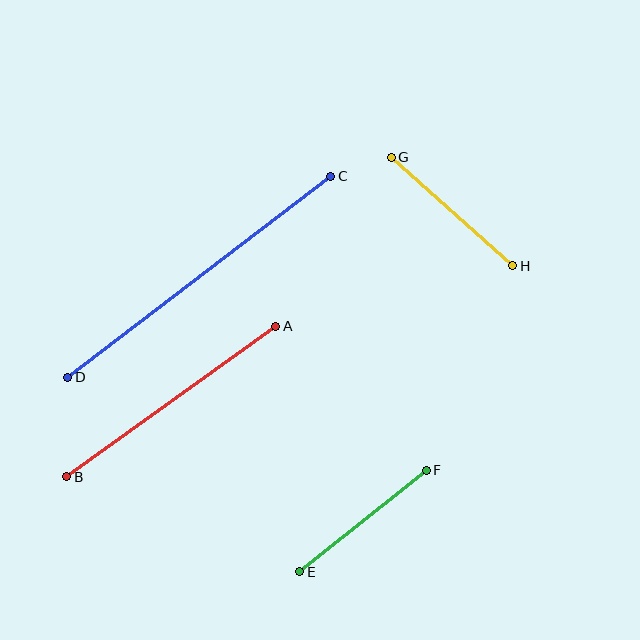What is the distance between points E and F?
The distance is approximately 162 pixels.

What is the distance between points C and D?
The distance is approximately 331 pixels.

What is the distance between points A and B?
The distance is approximately 257 pixels.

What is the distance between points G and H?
The distance is approximately 163 pixels.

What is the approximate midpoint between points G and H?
The midpoint is at approximately (452, 211) pixels.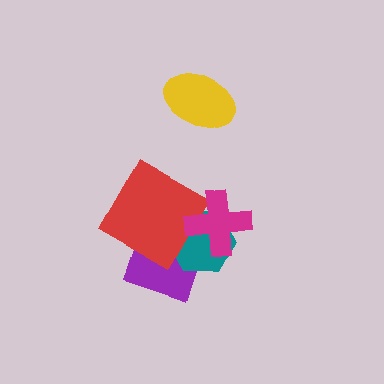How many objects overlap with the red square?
3 objects overlap with the red square.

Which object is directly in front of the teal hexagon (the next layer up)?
The red square is directly in front of the teal hexagon.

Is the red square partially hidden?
Yes, it is partially covered by another shape.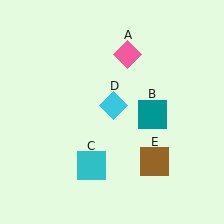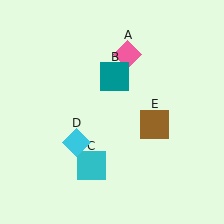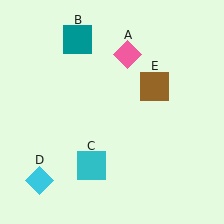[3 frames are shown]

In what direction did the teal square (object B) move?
The teal square (object B) moved up and to the left.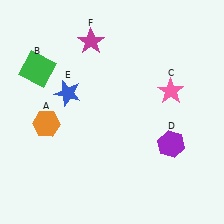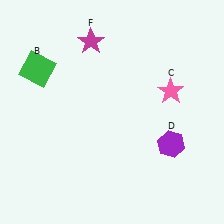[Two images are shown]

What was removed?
The blue star (E), the orange hexagon (A) were removed in Image 2.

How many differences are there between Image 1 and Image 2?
There are 2 differences between the two images.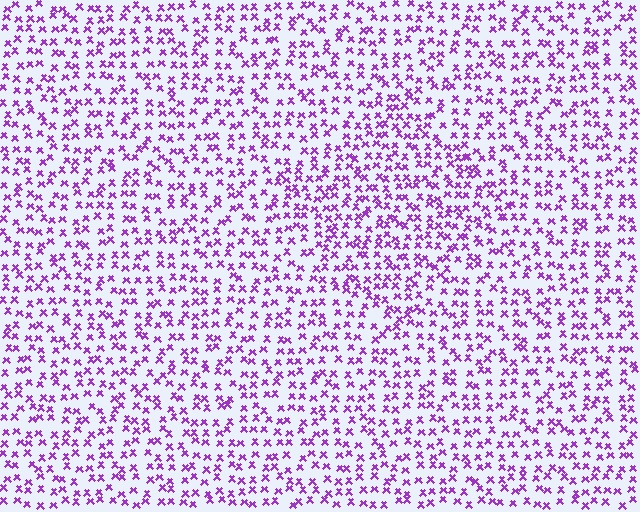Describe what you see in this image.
The image contains small purple elements arranged at two different densities. A diamond-shaped region is visible where the elements are more densely packed than the surrounding area.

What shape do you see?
I see a diamond.